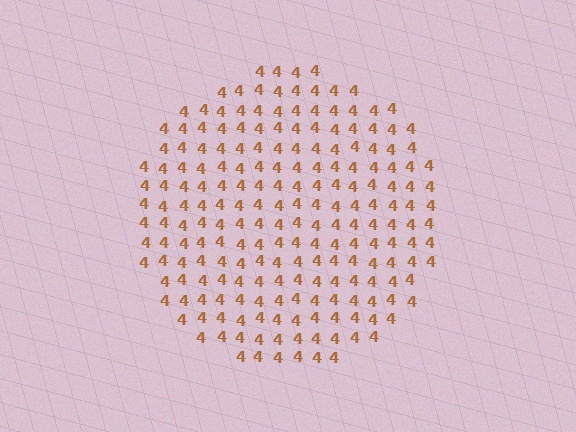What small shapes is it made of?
It is made of small digit 4's.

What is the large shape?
The large shape is a circle.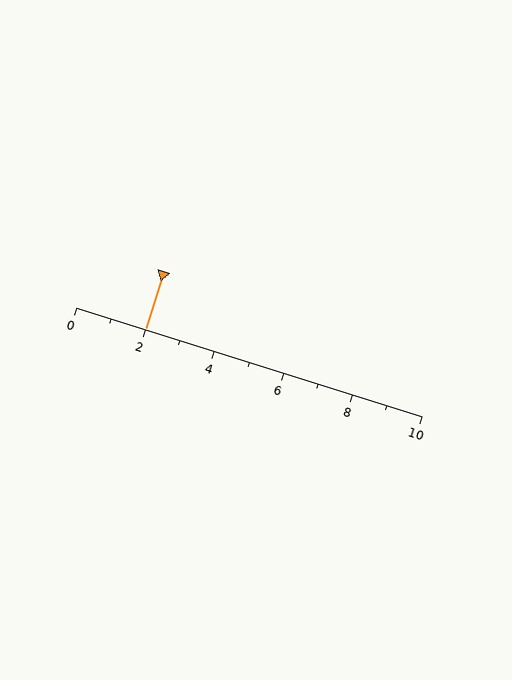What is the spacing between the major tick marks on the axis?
The major ticks are spaced 2 apart.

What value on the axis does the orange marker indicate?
The marker indicates approximately 2.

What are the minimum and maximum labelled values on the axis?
The axis runs from 0 to 10.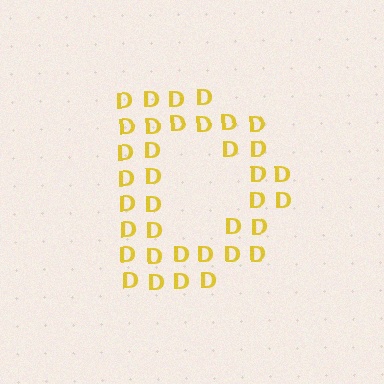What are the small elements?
The small elements are letter D's.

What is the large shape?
The large shape is the letter D.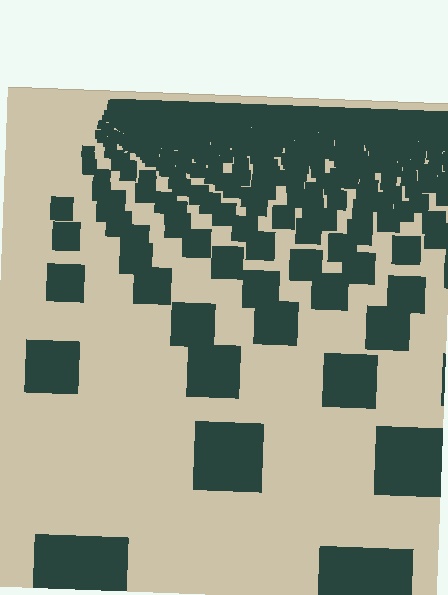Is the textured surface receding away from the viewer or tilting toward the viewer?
The surface is receding away from the viewer. Texture elements get smaller and denser toward the top.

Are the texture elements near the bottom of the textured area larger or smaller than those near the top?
Larger. Near the bottom, elements are closer to the viewer and appear at a bigger on-screen size.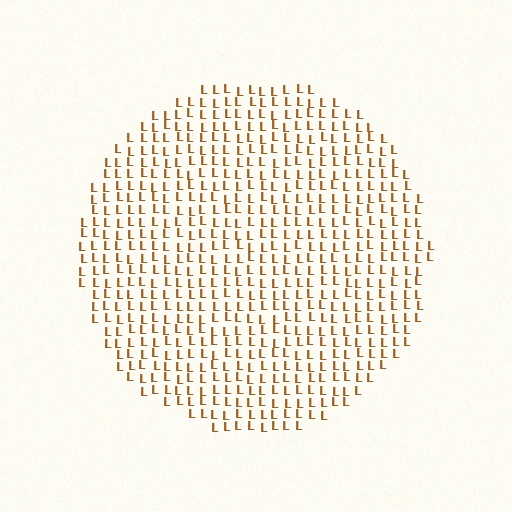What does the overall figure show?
The overall figure shows a circle.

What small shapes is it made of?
It is made of small letter L's.